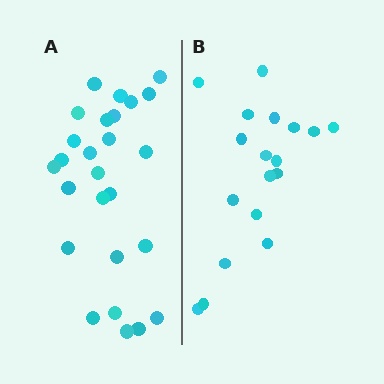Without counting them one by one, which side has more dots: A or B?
Region A (the left region) has more dots.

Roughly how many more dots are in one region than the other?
Region A has roughly 8 or so more dots than region B.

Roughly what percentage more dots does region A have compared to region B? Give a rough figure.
About 45% more.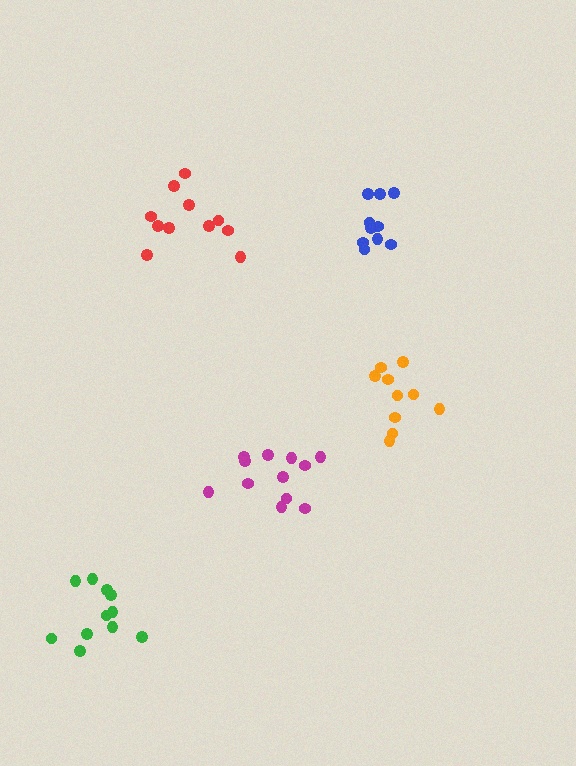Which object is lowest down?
The green cluster is bottommost.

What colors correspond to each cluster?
The clusters are colored: red, blue, magenta, green, orange.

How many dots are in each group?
Group 1: 11 dots, Group 2: 10 dots, Group 3: 12 dots, Group 4: 11 dots, Group 5: 10 dots (54 total).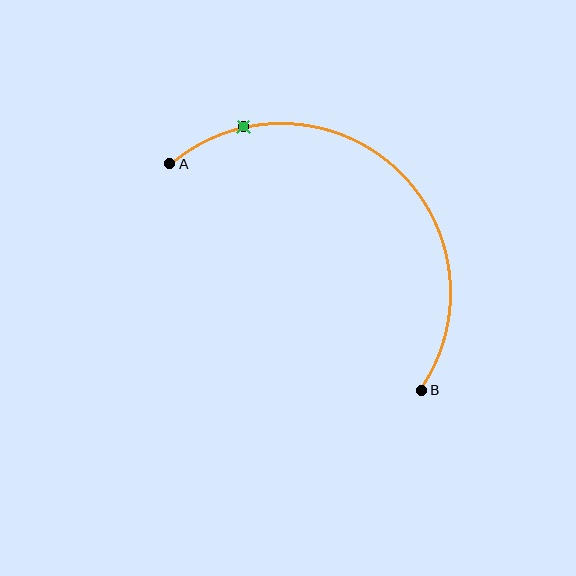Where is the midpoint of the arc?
The arc midpoint is the point on the curve farthest from the straight line joining A and B. It sits above and to the right of that line.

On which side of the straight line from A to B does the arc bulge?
The arc bulges above and to the right of the straight line connecting A and B.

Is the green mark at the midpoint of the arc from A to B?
No. The green mark lies on the arc but is closer to endpoint A. The arc midpoint would be at the point on the curve equidistant along the arc from both A and B.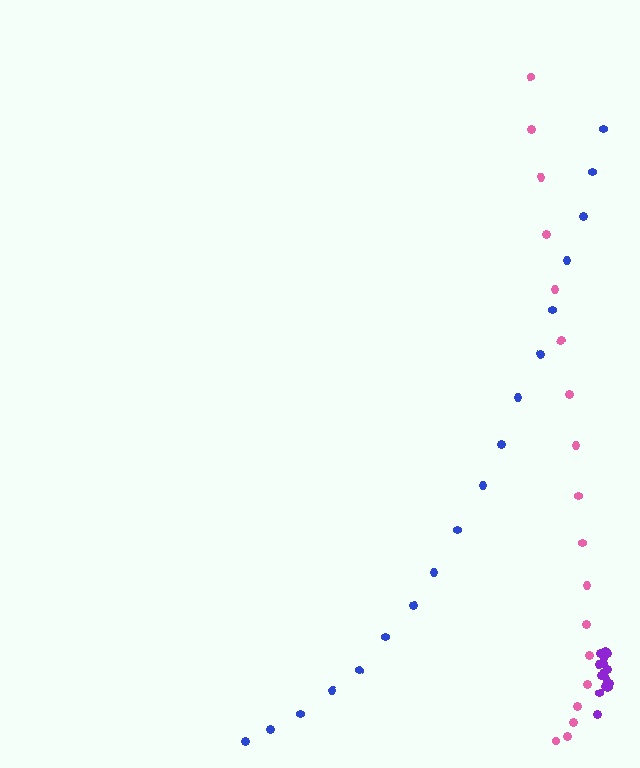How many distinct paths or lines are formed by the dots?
There are 3 distinct paths.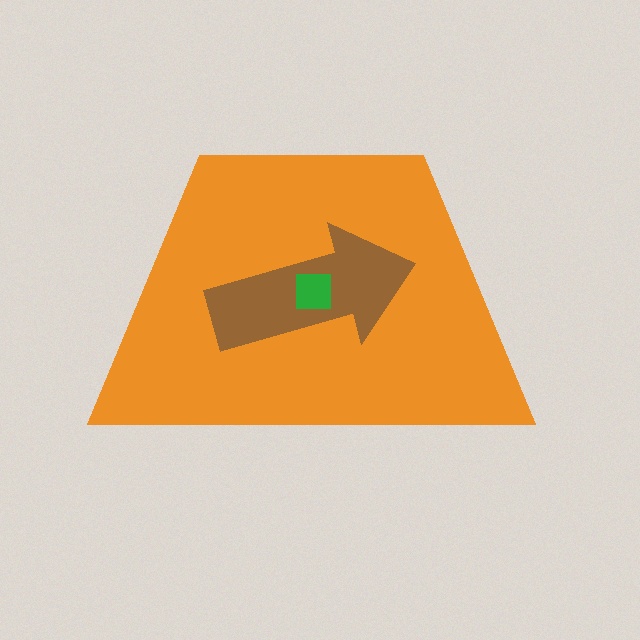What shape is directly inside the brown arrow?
The green square.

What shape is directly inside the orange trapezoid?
The brown arrow.